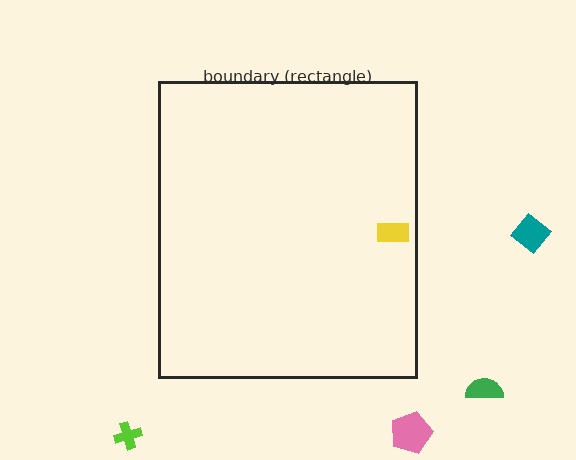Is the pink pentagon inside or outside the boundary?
Outside.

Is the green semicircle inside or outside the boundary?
Outside.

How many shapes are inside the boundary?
1 inside, 4 outside.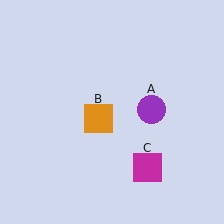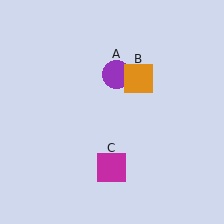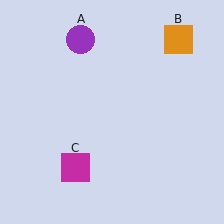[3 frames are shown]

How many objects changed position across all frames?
3 objects changed position: purple circle (object A), orange square (object B), magenta square (object C).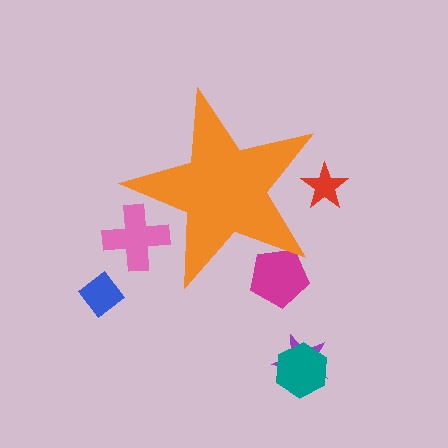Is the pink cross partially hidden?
Yes, the pink cross is partially hidden behind the orange star.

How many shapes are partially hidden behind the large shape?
3 shapes are partially hidden.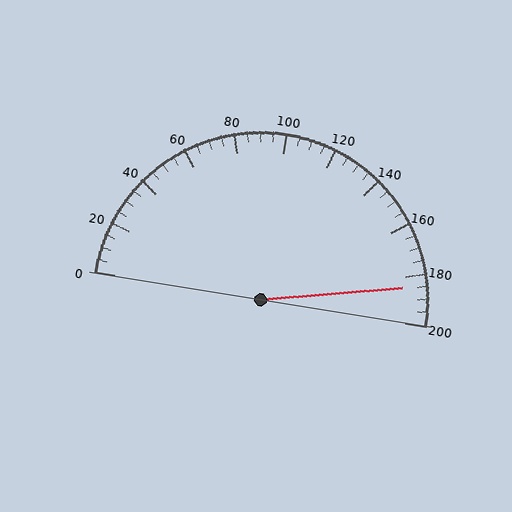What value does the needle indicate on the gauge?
The needle indicates approximately 185.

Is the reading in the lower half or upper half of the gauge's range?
The reading is in the upper half of the range (0 to 200).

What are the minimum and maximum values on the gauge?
The gauge ranges from 0 to 200.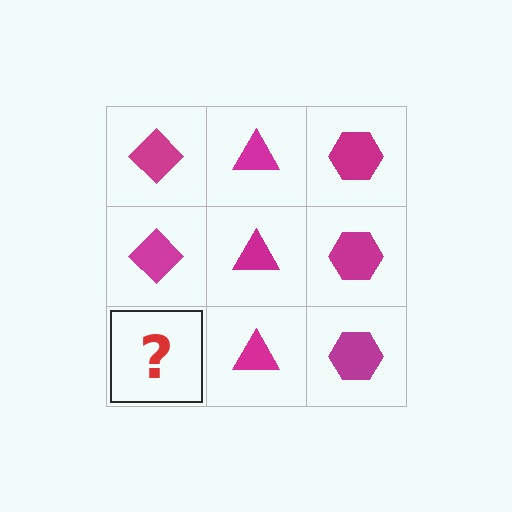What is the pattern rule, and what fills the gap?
The rule is that each column has a consistent shape. The gap should be filled with a magenta diamond.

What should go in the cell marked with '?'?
The missing cell should contain a magenta diamond.